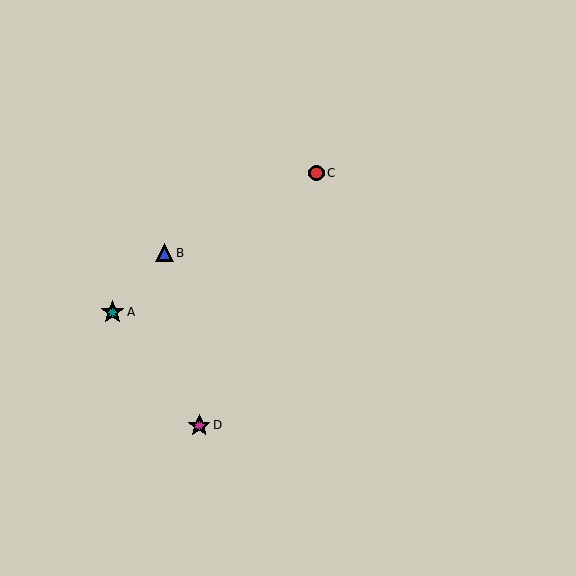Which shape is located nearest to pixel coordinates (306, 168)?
The red circle (labeled C) at (317, 173) is nearest to that location.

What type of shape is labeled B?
Shape B is a blue triangle.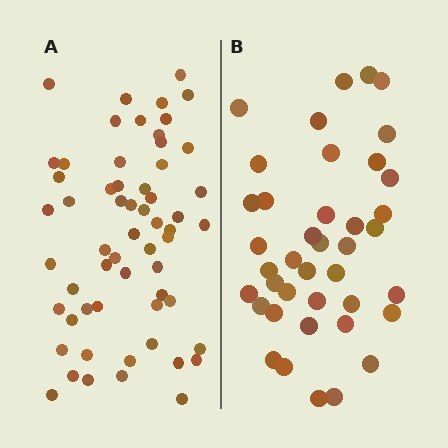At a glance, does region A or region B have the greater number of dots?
Region A (the left region) has more dots.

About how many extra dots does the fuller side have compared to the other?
Region A has approximately 20 more dots than region B.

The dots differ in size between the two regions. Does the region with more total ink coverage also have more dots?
No. Region B has more total ink coverage because its dots are larger, but region A actually contains more individual dots. Total area can be misleading — the number of items is what matters here.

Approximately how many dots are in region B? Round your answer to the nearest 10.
About 40 dots.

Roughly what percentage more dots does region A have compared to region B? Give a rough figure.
About 50% more.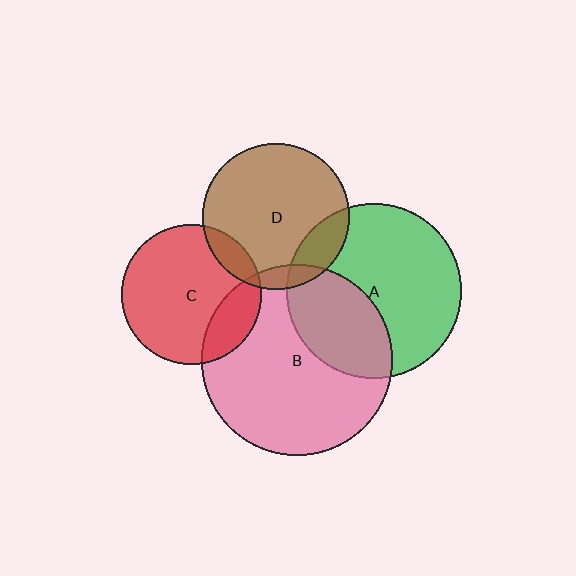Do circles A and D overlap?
Yes.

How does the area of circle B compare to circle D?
Approximately 1.7 times.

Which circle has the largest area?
Circle B (pink).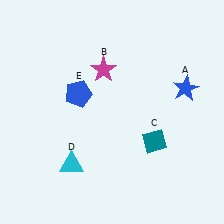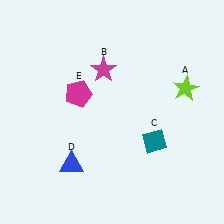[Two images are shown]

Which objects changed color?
A changed from blue to lime. D changed from cyan to blue. E changed from blue to magenta.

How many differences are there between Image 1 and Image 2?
There are 3 differences between the two images.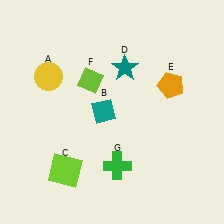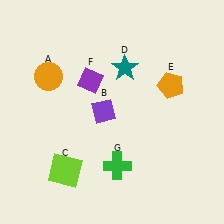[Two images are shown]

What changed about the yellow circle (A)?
In Image 1, A is yellow. In Image 2, it changed to orange.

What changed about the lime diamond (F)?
In Image 1, F is lime. In Image 2, it changed to purple.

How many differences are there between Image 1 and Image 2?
There are 3 differences between the two images.